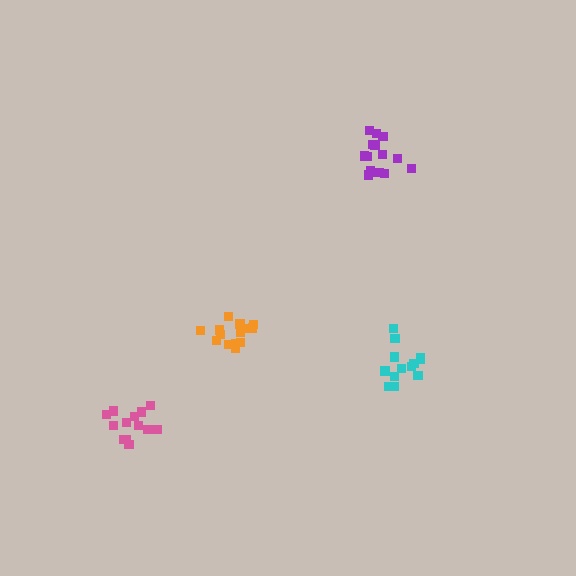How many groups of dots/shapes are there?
There are 4 groups.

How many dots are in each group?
Group 1: 13 dots, Group 2: 14 dots, Group 3: 15 dots, Group 4: 15 dots (57 total).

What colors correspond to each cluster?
The clusters are colored: cyan, pink, purple, orange.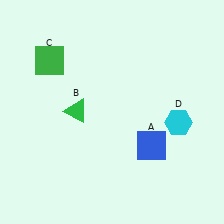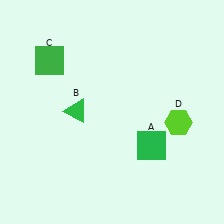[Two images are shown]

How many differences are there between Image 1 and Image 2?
There are 2 differences between the two images.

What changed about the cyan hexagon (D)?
In Image 1, D is cyan. In Image 2, it changed to lime.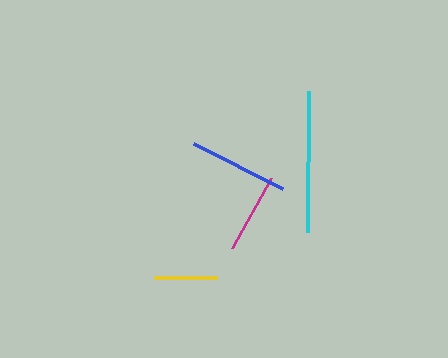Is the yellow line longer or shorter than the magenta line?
The magenta line is longer than the yellow line.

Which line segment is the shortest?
The yellow line is the shortest at approximately 64 pixels.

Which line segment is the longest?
The cyan line is the longest at approximately 141 pixels.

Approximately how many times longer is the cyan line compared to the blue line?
The cyan line is approximately 1.4 times the length of the blue line.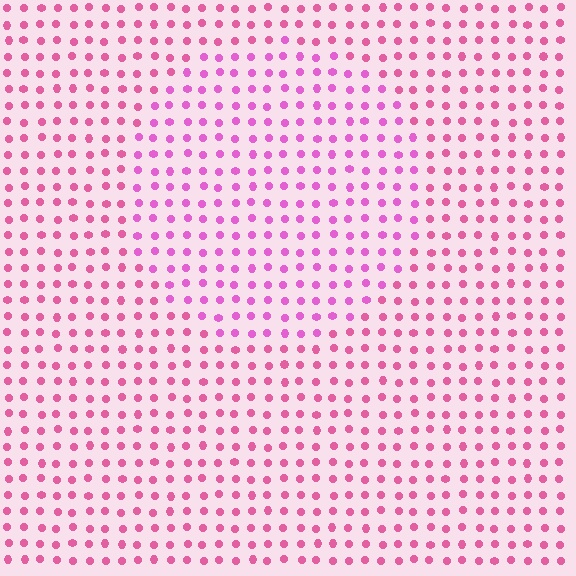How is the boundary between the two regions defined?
The boundary is defined purely by a slight shift in hue (about 22 degrees). Spacing, size, and orientation are identical on both sides.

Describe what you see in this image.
The image is filled with small pink elements in a uniform arrangement. A circle-shaped region is visible where the elements are tinted to a slightly different hue, forming a subtle color boundary.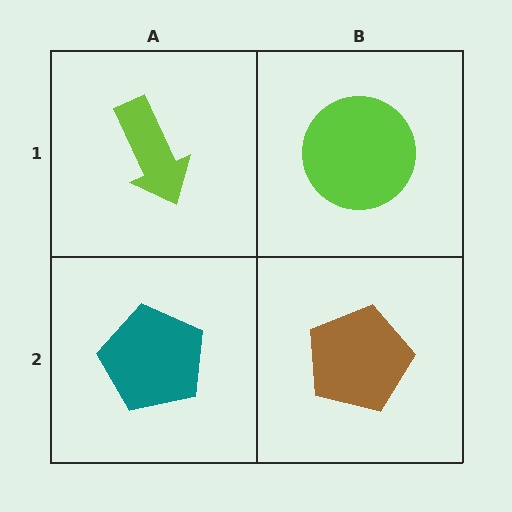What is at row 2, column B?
A brown pentagon.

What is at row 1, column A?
A lime arrow.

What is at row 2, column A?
A teal pentagon.